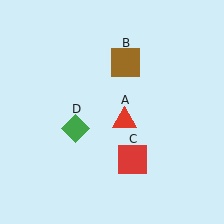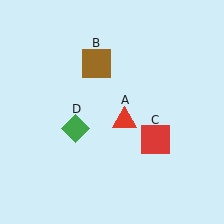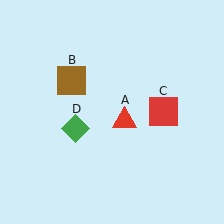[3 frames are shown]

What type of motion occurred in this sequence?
The brown square (object B), red square (object C) rotated counterclockwise around the center of the scene.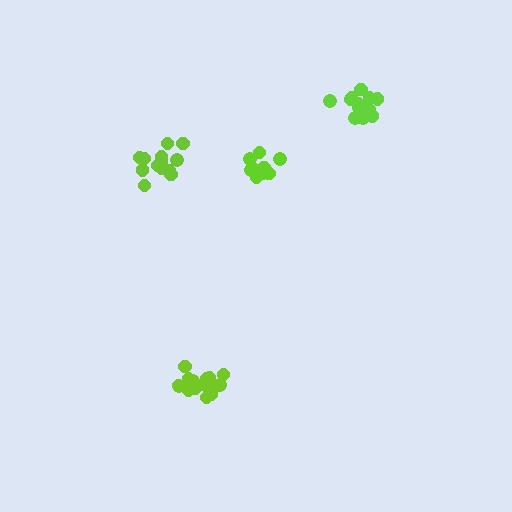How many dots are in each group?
Group 1: 11 dots, Group 2: 15 dots, Group 3: 15 dots, Group 4: 14 dots (55 total).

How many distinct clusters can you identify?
There are 4 distinct clusters.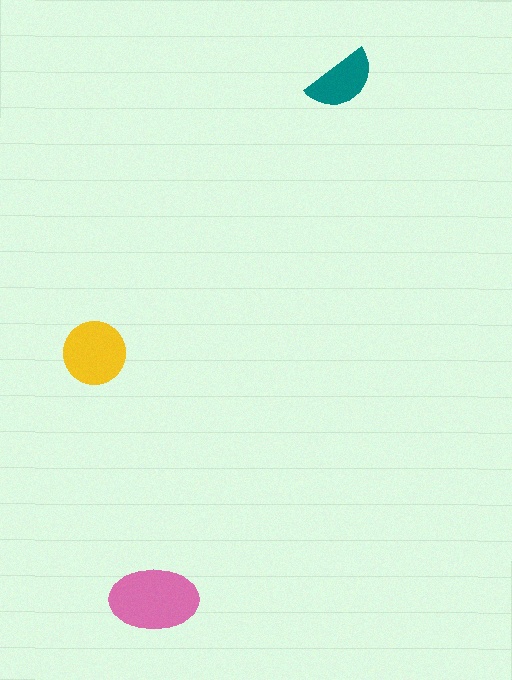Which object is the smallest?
The teal semicircle.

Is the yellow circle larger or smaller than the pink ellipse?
Smaller.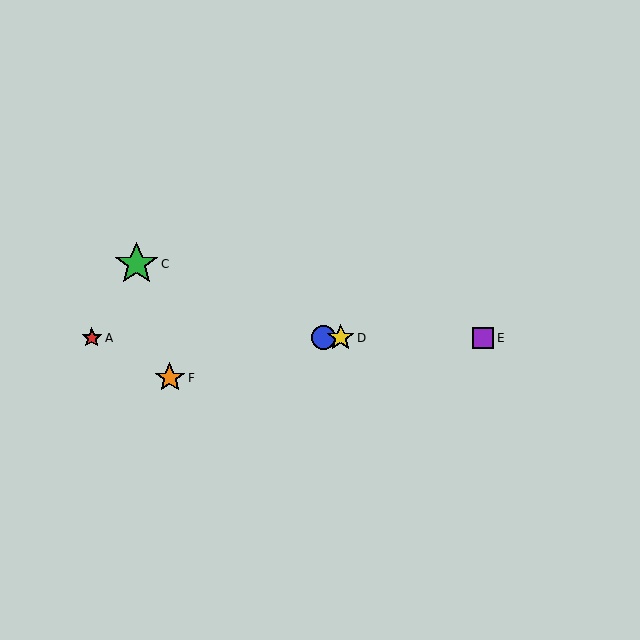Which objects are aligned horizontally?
Objects A, B, D, E are aligned horizontally.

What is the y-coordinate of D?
Object D is at y≈338.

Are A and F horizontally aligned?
No, A is at y≈338 and F is at y≈378.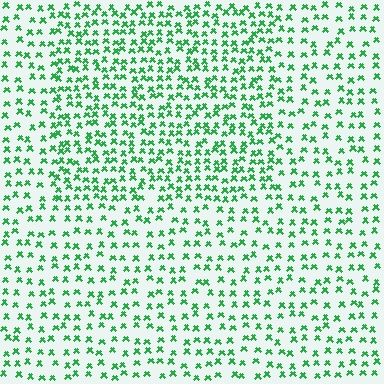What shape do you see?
I see a rectangle.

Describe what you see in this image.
The image contains small green elements arranged at two different densities. A rectangle-shaped region is visible where the elements are more densely packed than the surrounding area.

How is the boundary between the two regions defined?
The boundary is defined by a change in element density (approximately 1.7x ratio). All elements are the same color, size, and shape.